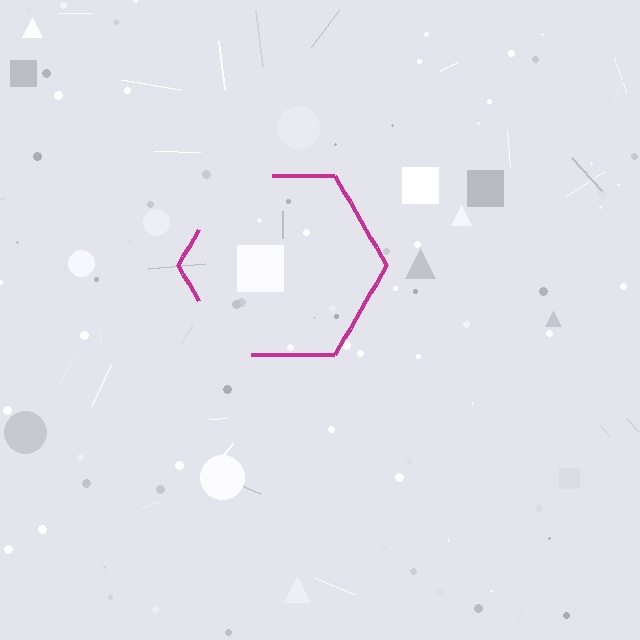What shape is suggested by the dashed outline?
The dashed outline suggests a hexagon.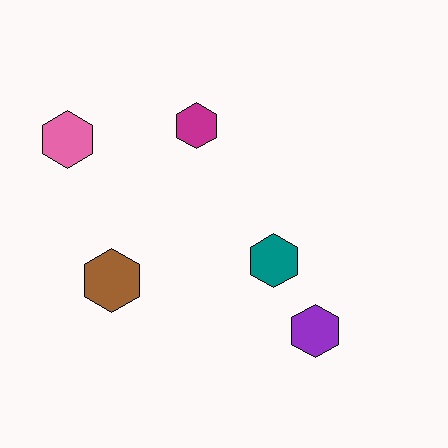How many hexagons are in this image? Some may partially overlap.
There are 5 hexagons.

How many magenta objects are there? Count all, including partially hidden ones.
There is 1 magenta object.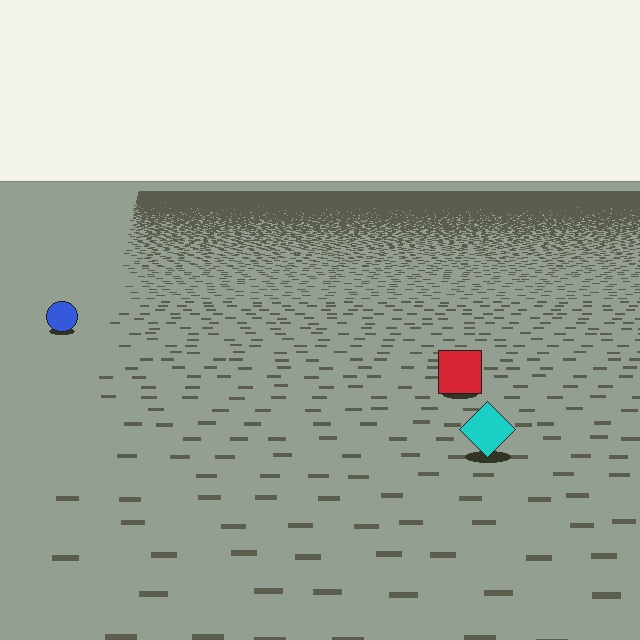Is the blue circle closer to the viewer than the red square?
No. The red square is closer — you can tell from the texture gradient: the ground texture is coarser near it.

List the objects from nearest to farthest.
From nearest to farthest: the cyan diamond, the red square, the blue circle.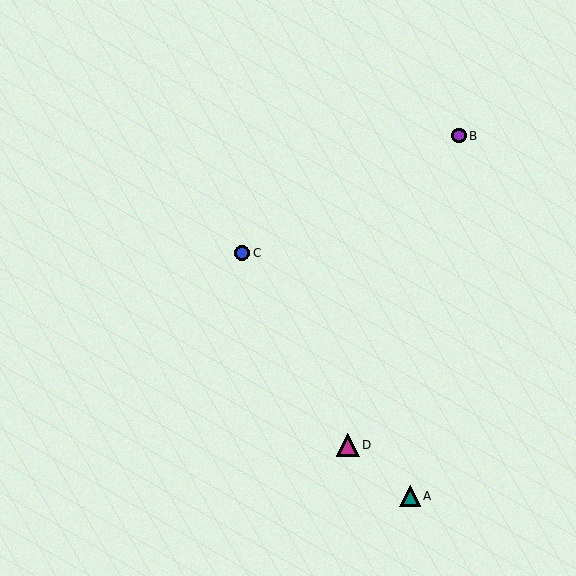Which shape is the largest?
The magenta triangle (labeled D) is the largest.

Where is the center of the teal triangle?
The center of the teal triangle is at (410, 496).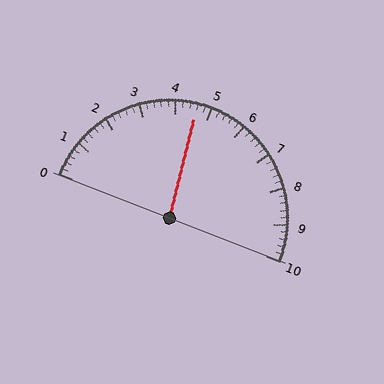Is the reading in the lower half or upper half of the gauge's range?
The reading is in the lower half of the range (0 to 10).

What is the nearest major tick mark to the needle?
The nearest major tick mark is 5.